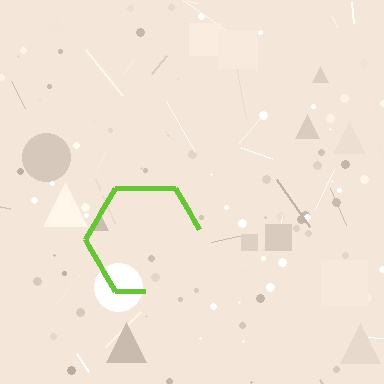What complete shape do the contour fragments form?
The contour fragments form a hexagon.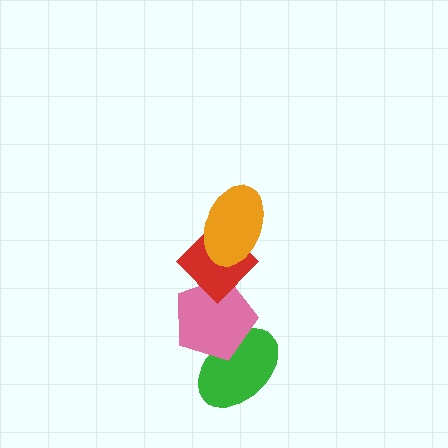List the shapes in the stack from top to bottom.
From top to bottom: the orange ellipse, the red diamond, the pink pentagon, the green ellipse.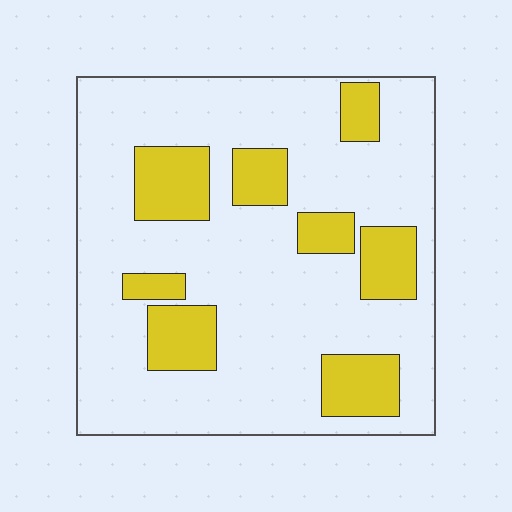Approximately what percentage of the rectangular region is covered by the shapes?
Approximately 25%.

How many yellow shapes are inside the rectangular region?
8.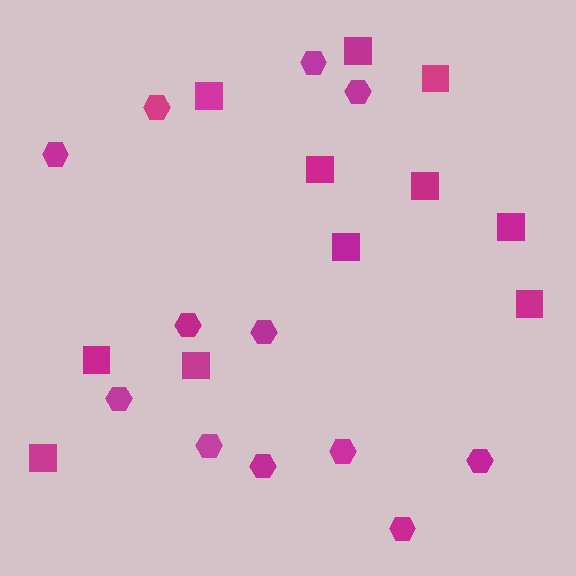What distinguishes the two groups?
There are 2 groups: one group of squares (11) and one group of hexagons (12).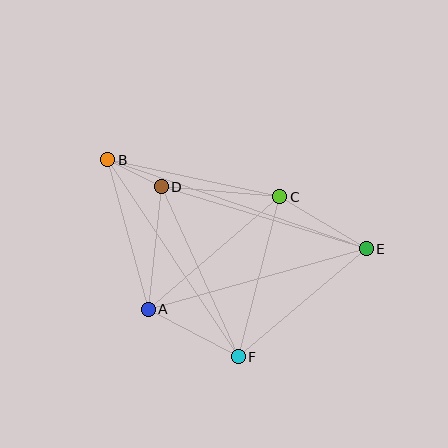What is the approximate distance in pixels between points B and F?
The distance between B and F is approximately 236 pixels.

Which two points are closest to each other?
Points B and D are closest to each other.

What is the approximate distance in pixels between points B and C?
The distance between B and C is approximately 176 pixels.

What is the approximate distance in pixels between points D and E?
The distance between D and E is approximately 214 pixels.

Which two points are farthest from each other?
Points B and E are farthest from each other.